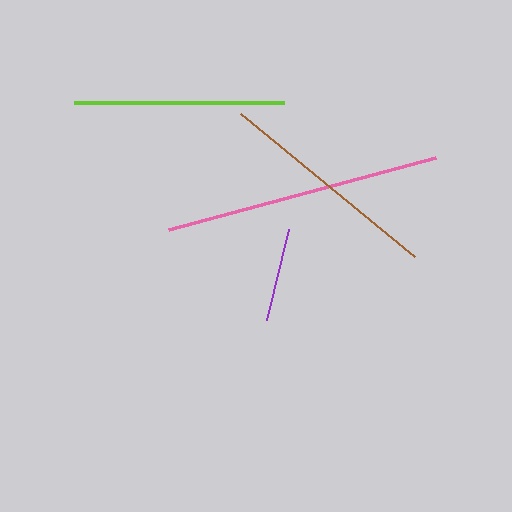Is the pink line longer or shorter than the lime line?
The pink line is longer than the lime line.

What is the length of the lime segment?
The lime segment is approximately 210 pixels long.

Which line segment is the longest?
The pink line is the longest at approximately 277 pixels.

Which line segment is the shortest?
The purple line is the shortest at approximately 94 pixels.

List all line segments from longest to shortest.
From longest to shortest: pink, brown, lime, purple.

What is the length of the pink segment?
The pink segment is approximately 277 pixels long.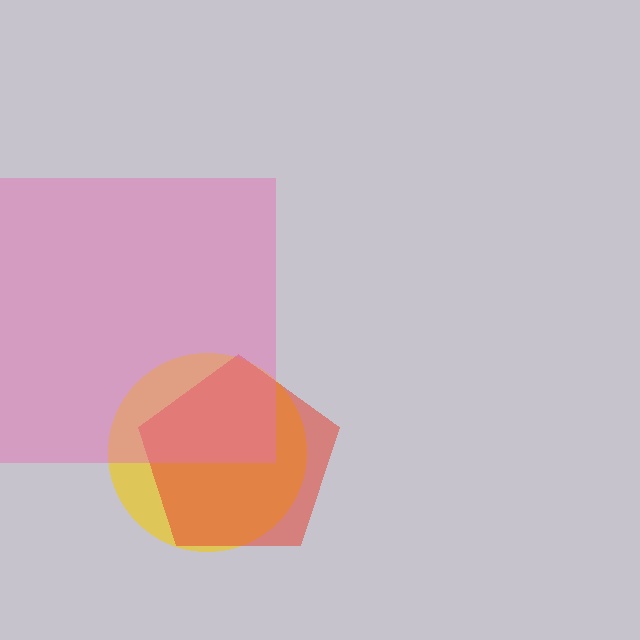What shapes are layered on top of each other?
The layered shapes are: a yellow circle, a red pentagon, a pink square.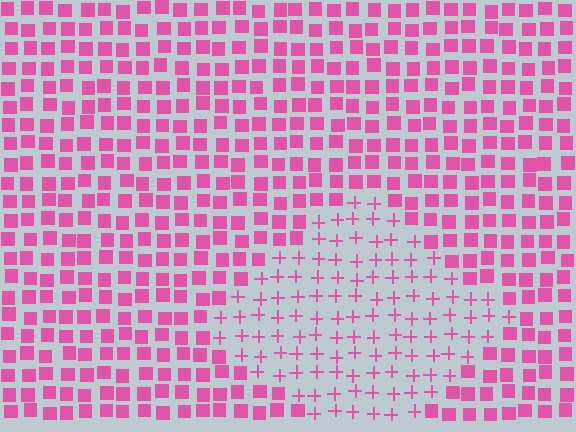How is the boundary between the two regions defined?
The boundary is defined by a change in element shape: plus signs inside vs. squares outside. All elements share the same color and spacing.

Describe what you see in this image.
The image is filled with small pink elements arranged in a uniform grid. A diamond-shaped region contains plus signs, while the surrounding area contains squares. The boundary is defined purely by the change in element shape.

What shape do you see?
I see a diamond.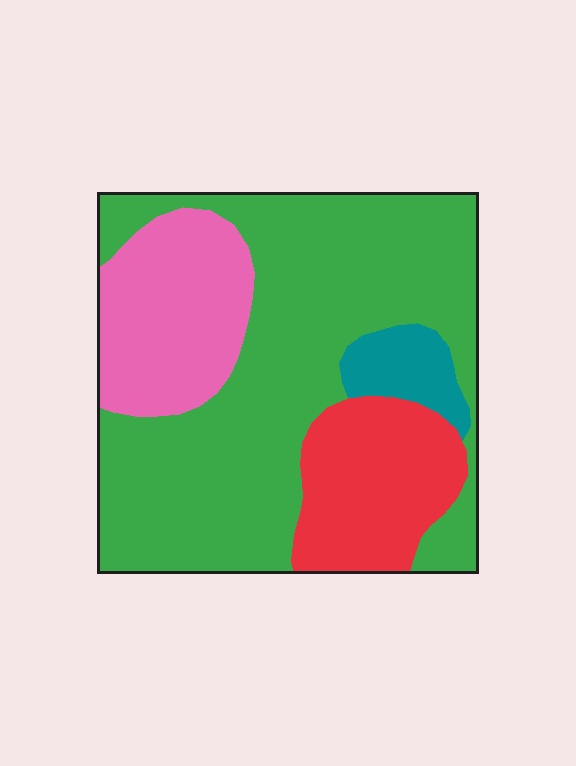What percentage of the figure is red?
Red covers 17% of the figure.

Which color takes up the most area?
Green, at roughly 60%.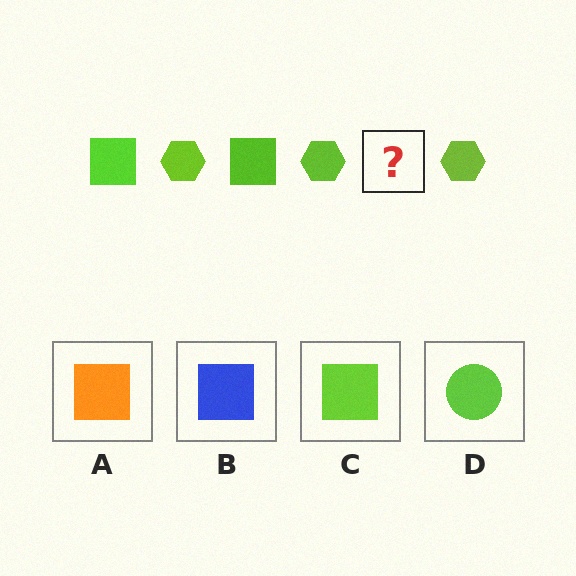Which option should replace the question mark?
Option C.